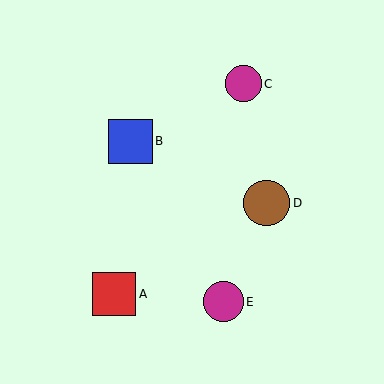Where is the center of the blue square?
The center of the blue square is at (130, 141).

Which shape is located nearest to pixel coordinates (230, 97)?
The magenta circle (labeled C) at (243, 84) is nearest to that location.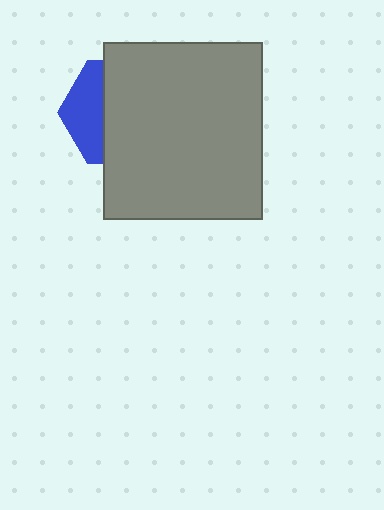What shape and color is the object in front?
The object in front is a gray rectangle.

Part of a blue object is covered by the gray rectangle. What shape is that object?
It is a hexagon.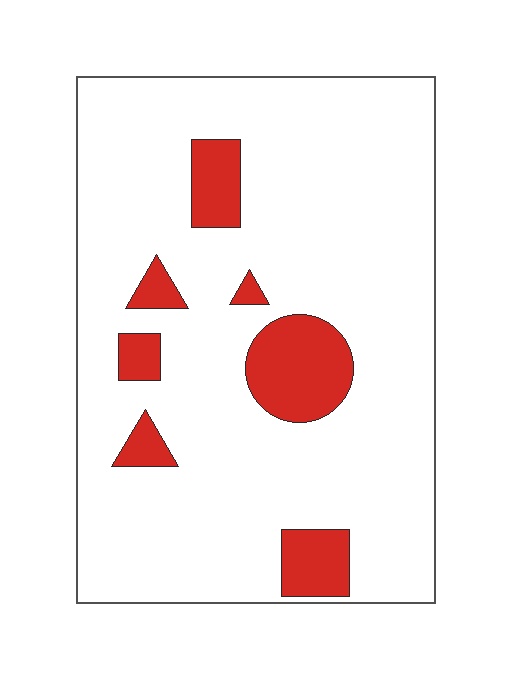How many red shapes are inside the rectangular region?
7.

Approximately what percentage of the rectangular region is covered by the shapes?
Approximately 15%.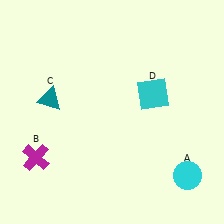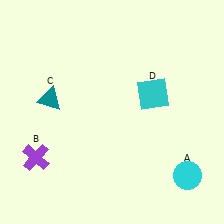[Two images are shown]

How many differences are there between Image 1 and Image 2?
There is 1 difference between the two images.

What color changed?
The cross (B) changed from magenta in Image 1 to purple in Image 2.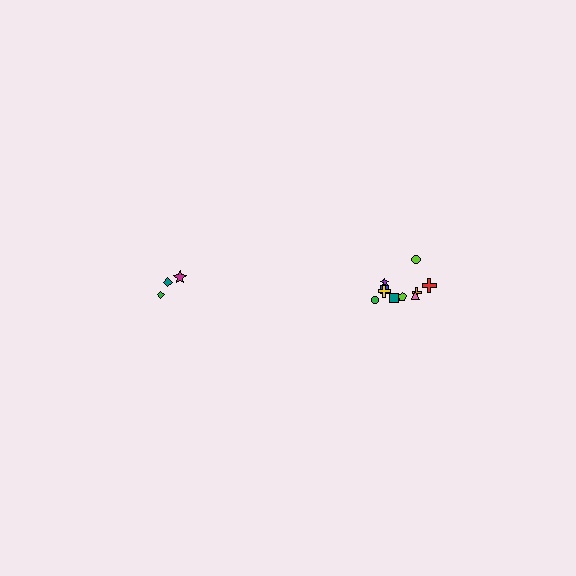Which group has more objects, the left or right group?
The right group.